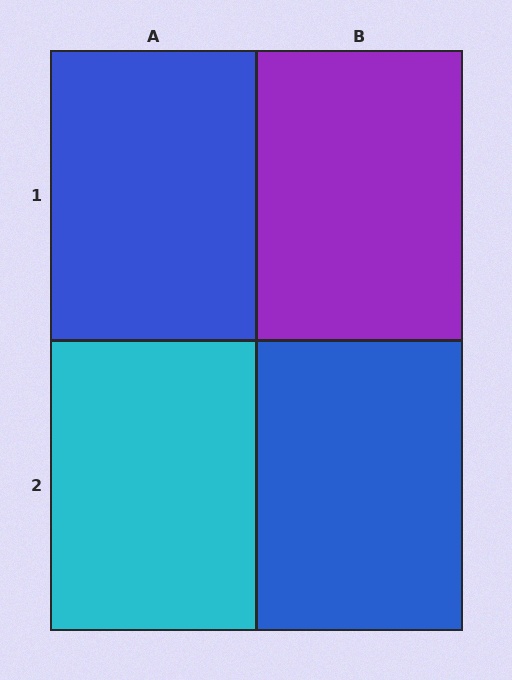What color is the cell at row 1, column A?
Blue.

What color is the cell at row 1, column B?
Purple.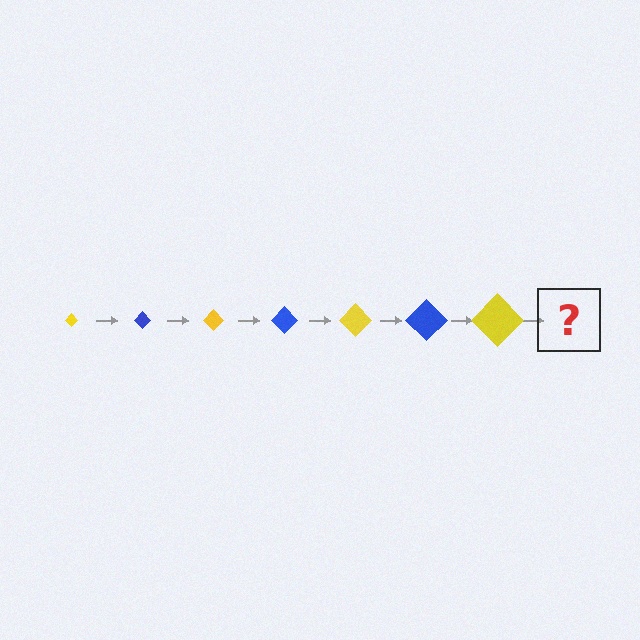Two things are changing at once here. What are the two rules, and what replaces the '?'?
The two rules are that the diamond grows larger each step and the color cycles through yellow and blue. The '?' should be a blue diamond, larger than the previous one.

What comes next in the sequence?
The next element should be a blue diamond, larger than the previous one.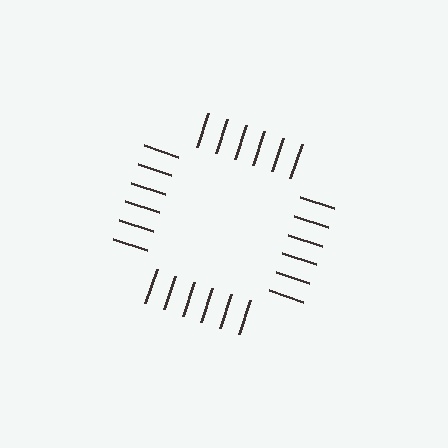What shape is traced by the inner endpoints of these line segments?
An illusory square — the line segments terminate on its edges but no continuous stroke is drawn.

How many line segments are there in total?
24 — 6 along each of the 4 edges.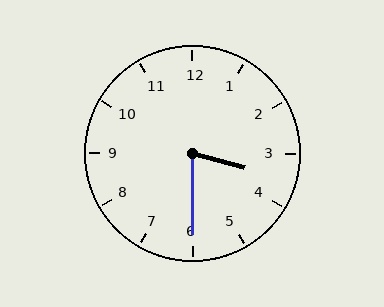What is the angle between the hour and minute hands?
Approximately 75 degrees.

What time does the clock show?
3:30.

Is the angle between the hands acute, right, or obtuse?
It is acute.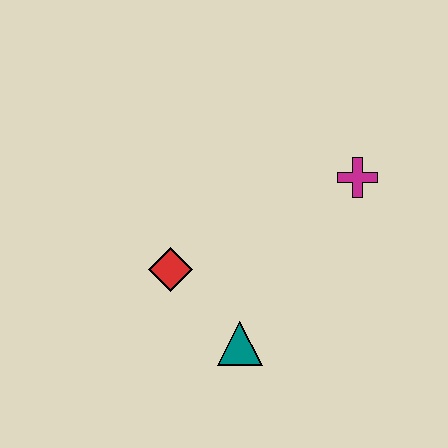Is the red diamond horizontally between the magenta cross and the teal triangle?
No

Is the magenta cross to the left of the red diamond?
No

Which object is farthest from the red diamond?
The magenta cross is farthest from the red diamond.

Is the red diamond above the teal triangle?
Yes